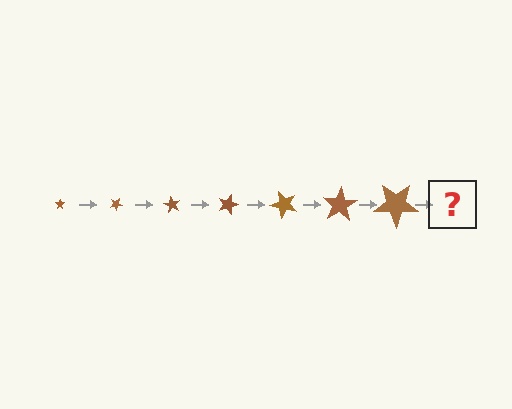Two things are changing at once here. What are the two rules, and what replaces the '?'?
The two rules are that the star grows larger each step and it rotates 30 degrees each step. The '?' should be a star, larger than the previous one and rotated 210 degrees from the start.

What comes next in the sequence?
The next element should be a star, larger than the previous one and rotated 210 degrees from the start.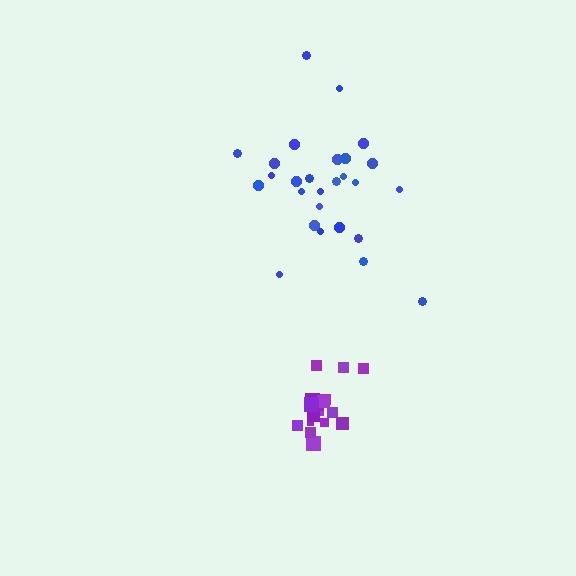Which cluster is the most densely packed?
Purple.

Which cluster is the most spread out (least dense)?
Blue.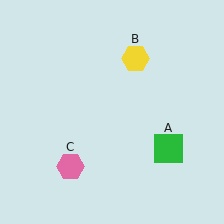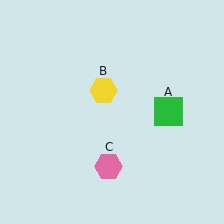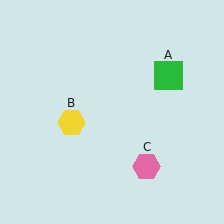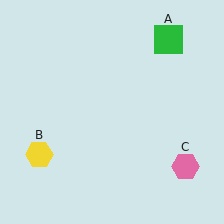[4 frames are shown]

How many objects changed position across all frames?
3 objects changed position: green square (object A), yellow hexagon (object B), pink hexagon (object C).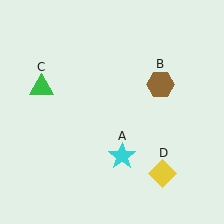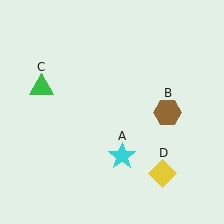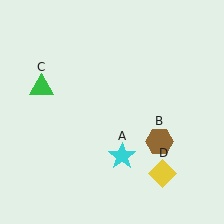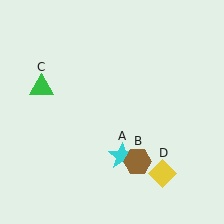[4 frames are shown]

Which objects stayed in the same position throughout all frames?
Cyan star (object A) and green triangle (object C) and yellow diamond (object D) remained stationary.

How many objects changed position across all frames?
1 object changed position: brown hexagon (object B).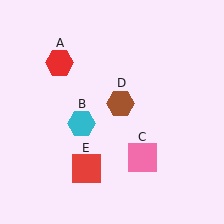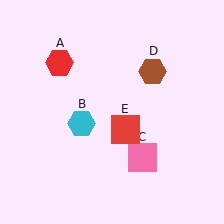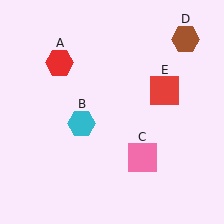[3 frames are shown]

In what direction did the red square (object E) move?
The red square (object E) moved up and to the right.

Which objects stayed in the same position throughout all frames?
Red hexagon (object A) and cyan hexagon (object B) and pink square (object C) remained stationary.